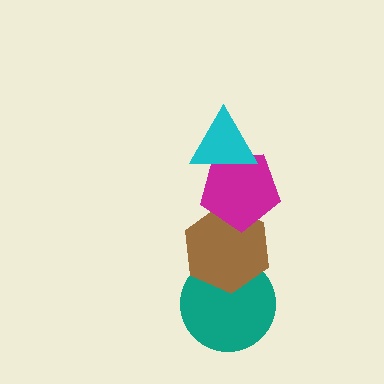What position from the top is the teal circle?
The teal circle is 4th from the top.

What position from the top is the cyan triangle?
The cyan triangle is 1st from the top.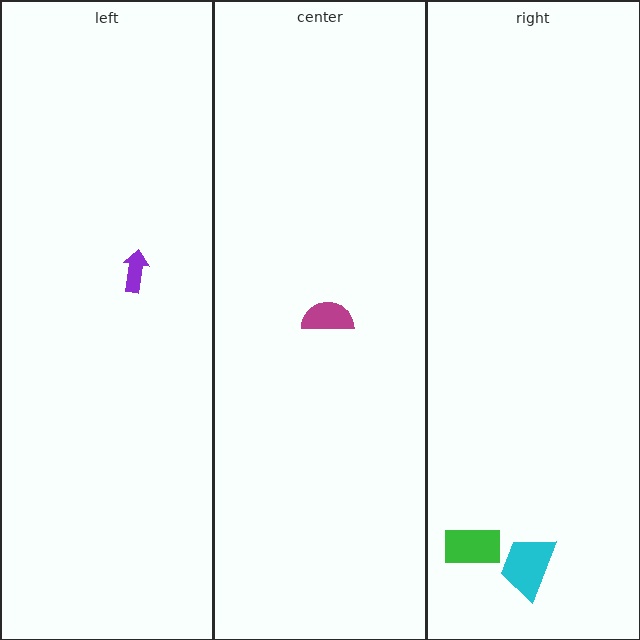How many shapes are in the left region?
1.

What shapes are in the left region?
The purple arrow.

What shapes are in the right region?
The cyan trapezoid, the green rectangle.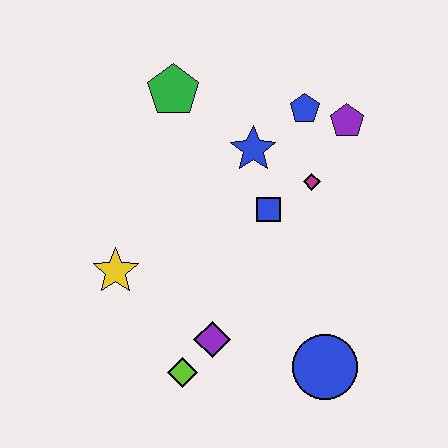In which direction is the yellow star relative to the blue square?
The yellow star is to the left of the blue square.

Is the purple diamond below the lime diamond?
No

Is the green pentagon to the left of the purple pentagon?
Yes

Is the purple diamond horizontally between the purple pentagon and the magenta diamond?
No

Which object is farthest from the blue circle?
The green pentagon is farthest from the blue circle.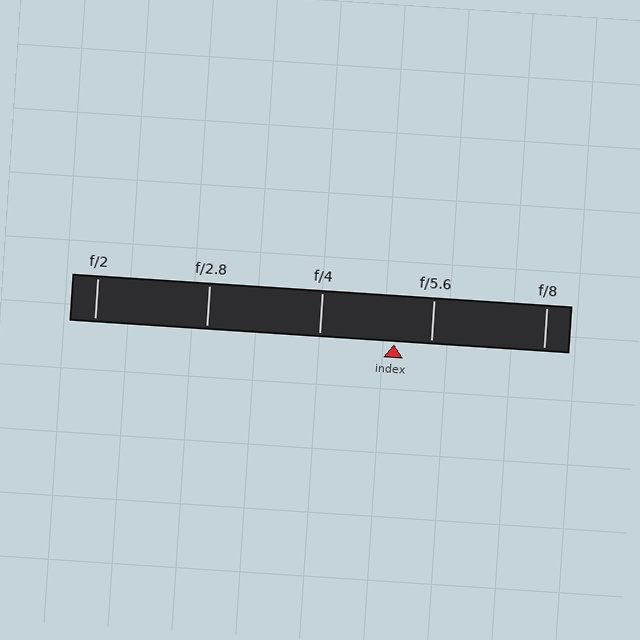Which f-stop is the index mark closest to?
The index mark is closest to f/5.6.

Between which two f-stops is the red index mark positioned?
The index mark is between f/4 and f/5.6.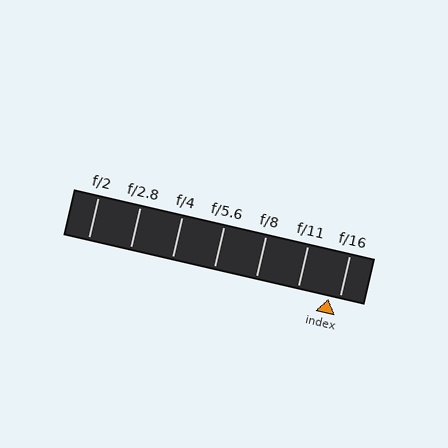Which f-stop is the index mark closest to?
The index mark is closest to f/16.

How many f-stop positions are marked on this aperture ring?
There are 7 f-stop positions marked.